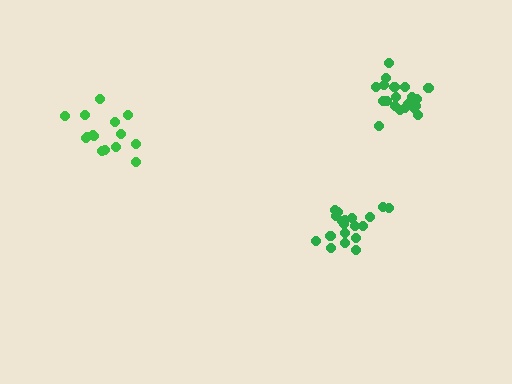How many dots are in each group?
Group 1: 20 dots, Group 2: 20 dots, Group 3: 15 dots (55 total).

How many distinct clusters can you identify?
There are 3 distinct clusters.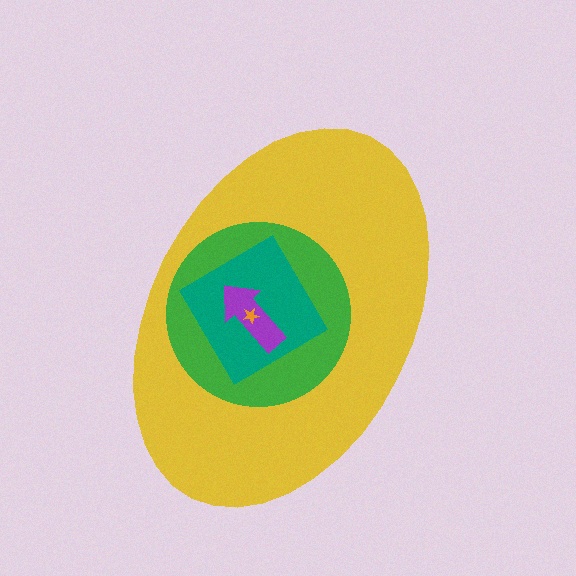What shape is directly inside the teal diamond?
The purple arrow.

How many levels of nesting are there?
5.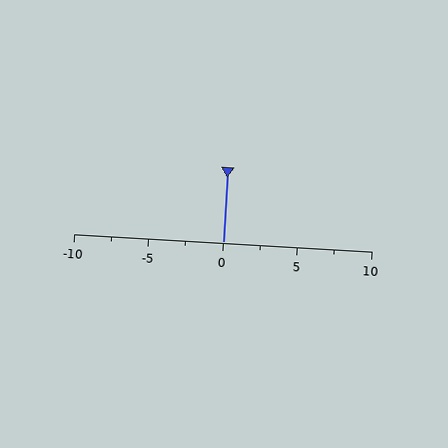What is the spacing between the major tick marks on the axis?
The major ticks are spaced 5 apart.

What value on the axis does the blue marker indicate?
The marker indicates approximately 0.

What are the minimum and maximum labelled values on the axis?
The axis runs from -10 to 10.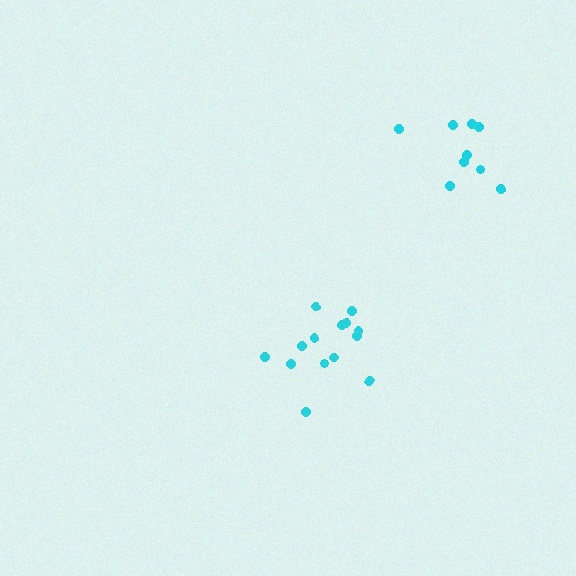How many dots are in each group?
Group 1: 14 dots, Group 2: 9 dots (23 total).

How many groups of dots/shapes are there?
There are 2 groups.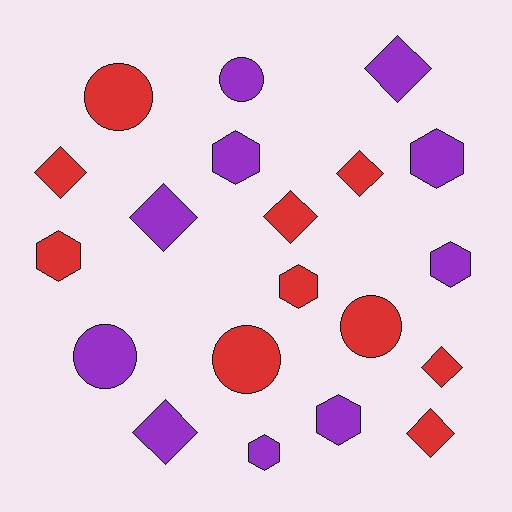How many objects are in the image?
There are 20 objects.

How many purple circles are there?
There are 2 purple circles.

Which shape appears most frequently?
Diamond, with 8 objects.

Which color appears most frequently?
Red, with 10 objects.